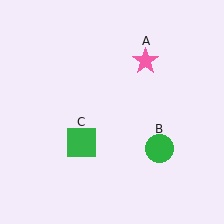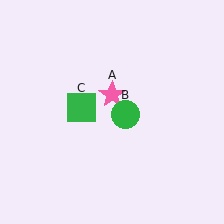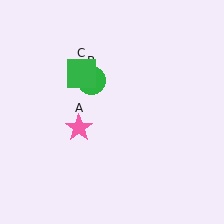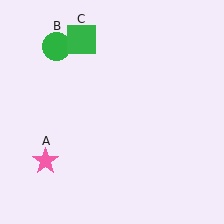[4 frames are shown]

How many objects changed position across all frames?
3 objects changed position: pink star (object A), green circle (object B), green square (object C).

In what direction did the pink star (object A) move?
The pink star (object A) moved down and to the left.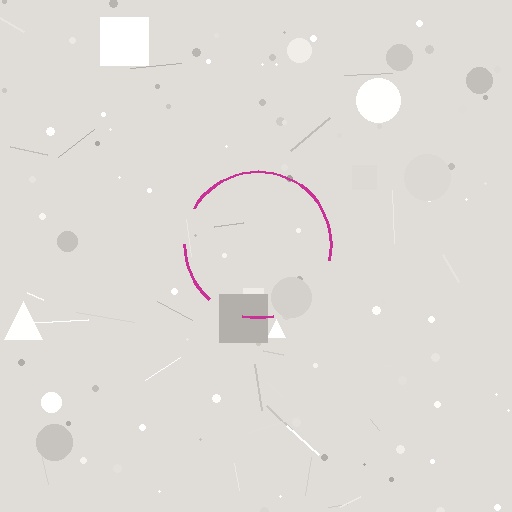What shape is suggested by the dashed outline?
The dashed outline suggests a circle.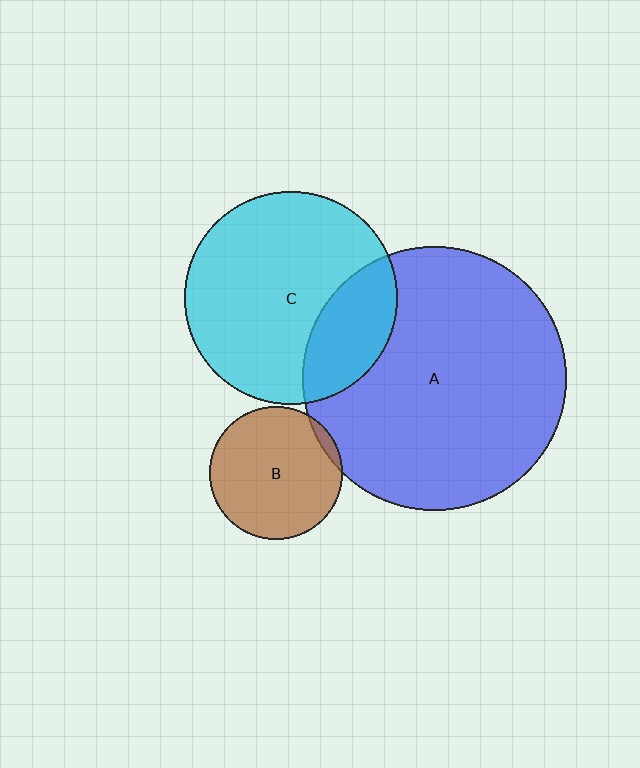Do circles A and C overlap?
Yes.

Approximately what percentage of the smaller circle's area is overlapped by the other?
Approximately 25%.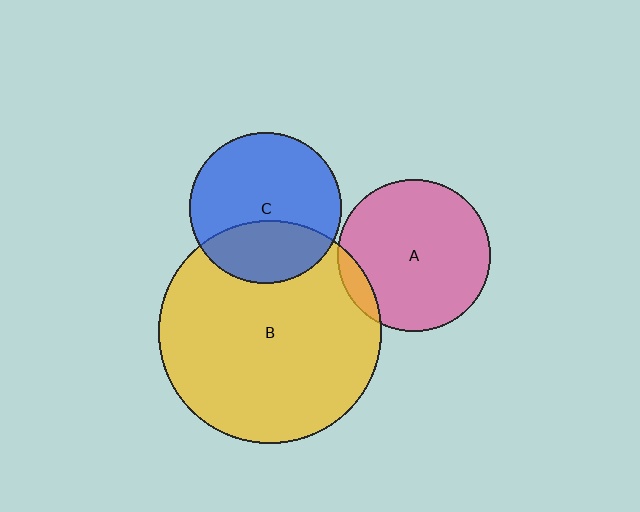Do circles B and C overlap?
Yes.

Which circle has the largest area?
Circle B (yellow).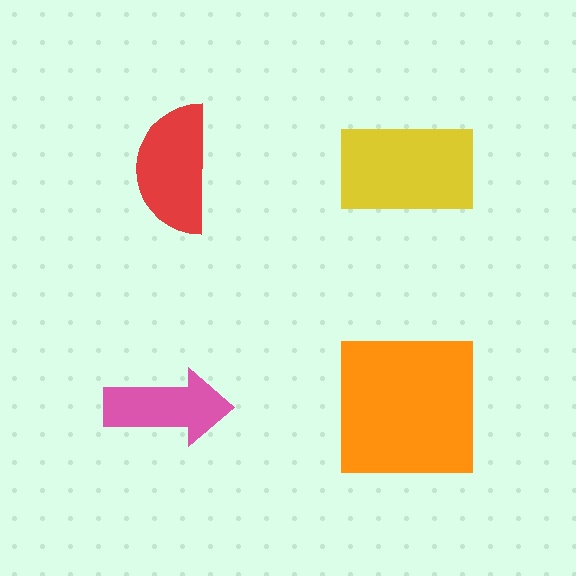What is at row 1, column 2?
A yellow rectangle.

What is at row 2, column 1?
A pink arrow.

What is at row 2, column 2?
An orange square.